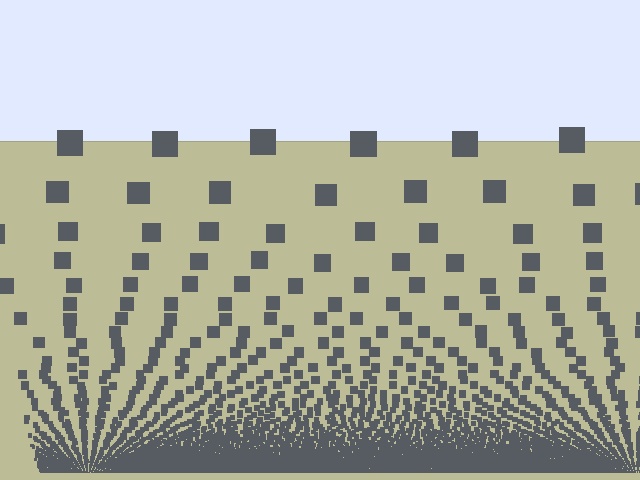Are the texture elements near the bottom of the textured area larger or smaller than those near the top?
Smaller. The gradient is inverted — elements near the bottom are smaller and denser.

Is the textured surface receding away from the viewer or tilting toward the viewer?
The surface appears to tilt toward the viewer. Texture elements get larger and sparser toward the top.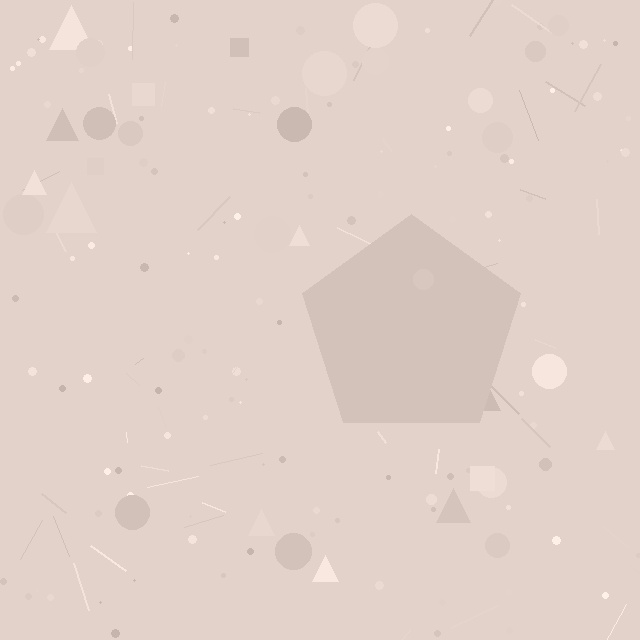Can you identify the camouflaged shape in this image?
The camouflaged shape is a pentagon.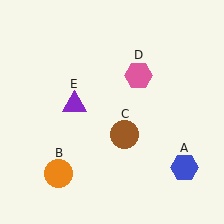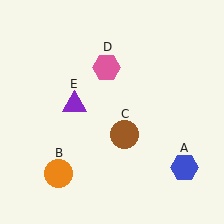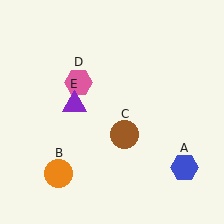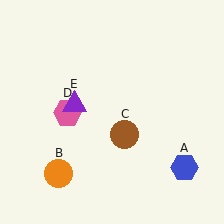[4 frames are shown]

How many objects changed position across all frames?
1 object changed position: pink hexagon (object D).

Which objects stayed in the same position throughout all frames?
Blue hexagon (object A) and orange circle (object B) and brown circle (object C) and purple triangle (object E) remained stationary.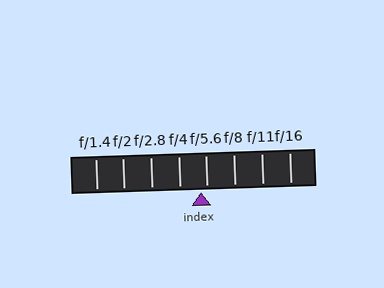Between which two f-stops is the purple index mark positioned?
The index mark is between f/4 and f/5.6.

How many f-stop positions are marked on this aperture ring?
There are 8 f-stop positions marked.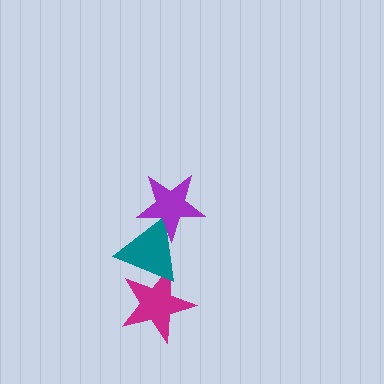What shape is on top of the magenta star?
The teal triangle is on top of the magenta star.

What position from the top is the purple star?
The purple star is 1st from the top.